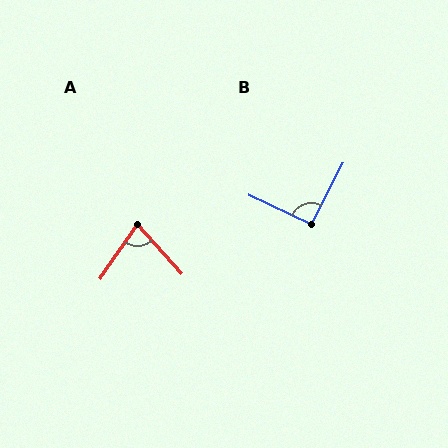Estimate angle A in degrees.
Approximately 76 degrees.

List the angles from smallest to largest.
A (76°), B (92°).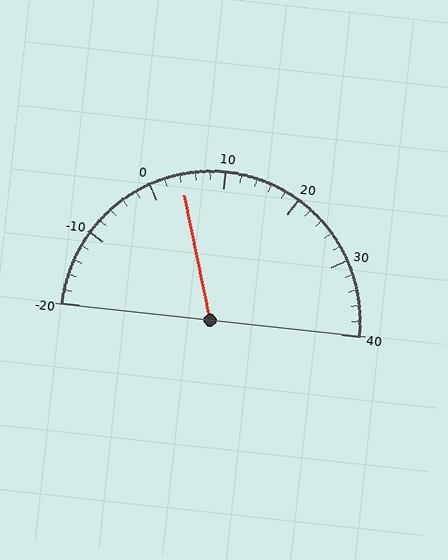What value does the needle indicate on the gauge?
The needle indicates approximately 4.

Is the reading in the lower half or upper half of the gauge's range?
The reading is in the lower half of the range (-20 to 40).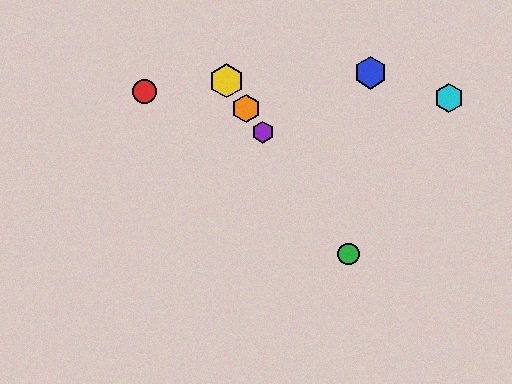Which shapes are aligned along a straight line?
The green circle, the yellow hexagon, the purple hexagon, the orange hexagon are aligned along a straight line.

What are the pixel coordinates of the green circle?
The green circle is at (348, 254).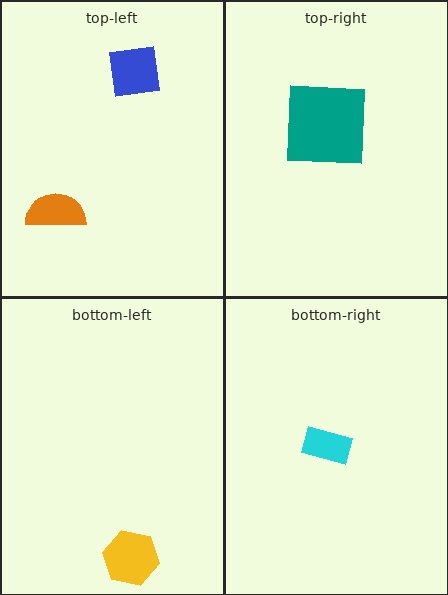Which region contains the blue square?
The top-left region.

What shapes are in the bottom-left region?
The yellow hexagon.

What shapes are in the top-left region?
The orange semicircle, the blue square.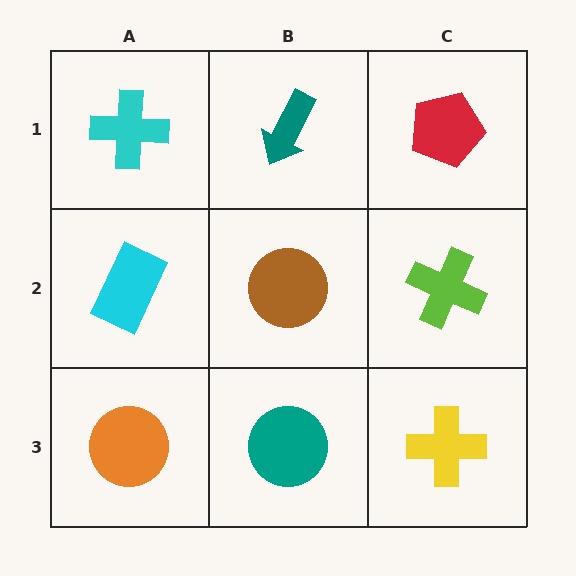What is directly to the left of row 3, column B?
An orange circle.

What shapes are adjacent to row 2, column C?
A red pentagon (row 1, column C), a yellow cross (row 3, column C), a brown circle (row 2, column B).